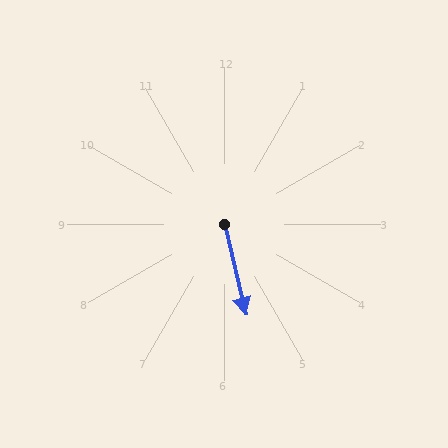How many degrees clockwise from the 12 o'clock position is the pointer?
Approximately 167 degrees.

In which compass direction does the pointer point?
South.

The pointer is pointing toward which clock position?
Roughly 6 o'clock.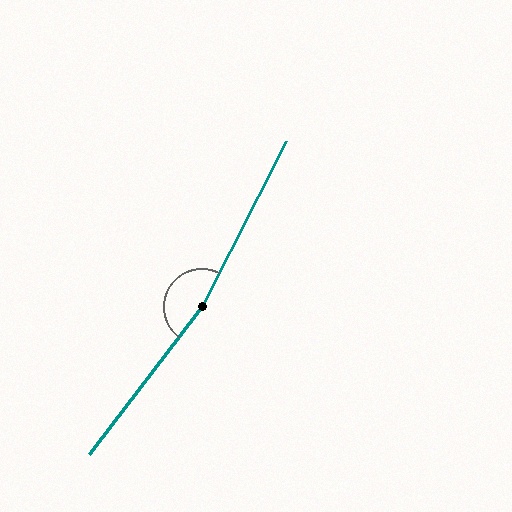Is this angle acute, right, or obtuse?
It is obtuse.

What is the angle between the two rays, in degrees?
Approximately 170 degrees.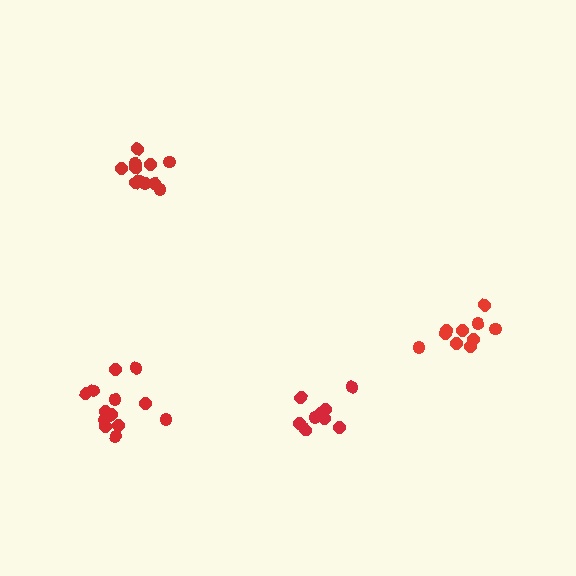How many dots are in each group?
Group 1: 14 dots, Group 2: 11 dots, Group 3: 9 dots, Group 4: 10 dots (44 total).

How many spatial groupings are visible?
There are 4 spatial groupings.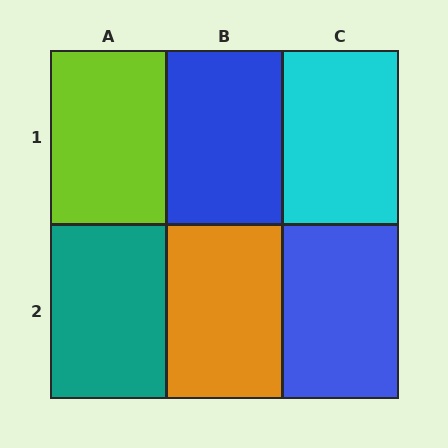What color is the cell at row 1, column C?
Cyan.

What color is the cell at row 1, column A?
Lime.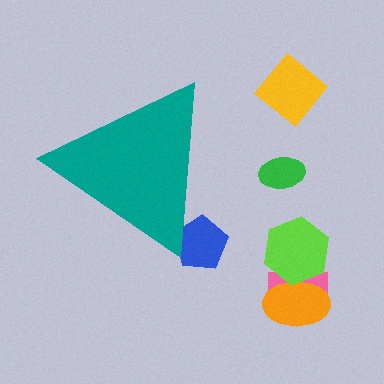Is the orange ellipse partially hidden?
No, the orange ellipse is fully visible.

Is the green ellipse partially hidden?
No, the green ellipse is fully visible.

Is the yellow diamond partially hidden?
No, the yellow diamond is fully visible.